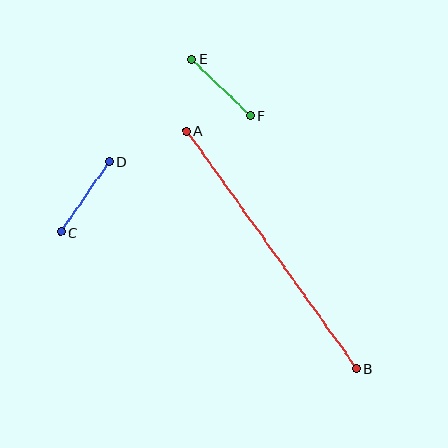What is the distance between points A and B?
The distance is approximately 292 pixels.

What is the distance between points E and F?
The distance is approximately 81 pixels.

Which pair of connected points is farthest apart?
Points A and B are farthest apart.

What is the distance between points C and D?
The distance is approximately 85 pixels.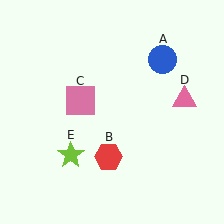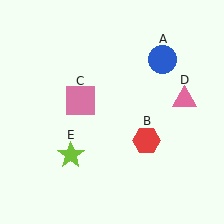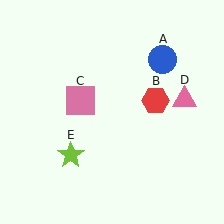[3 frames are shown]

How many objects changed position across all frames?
1 object changed position: red hexagon (object B).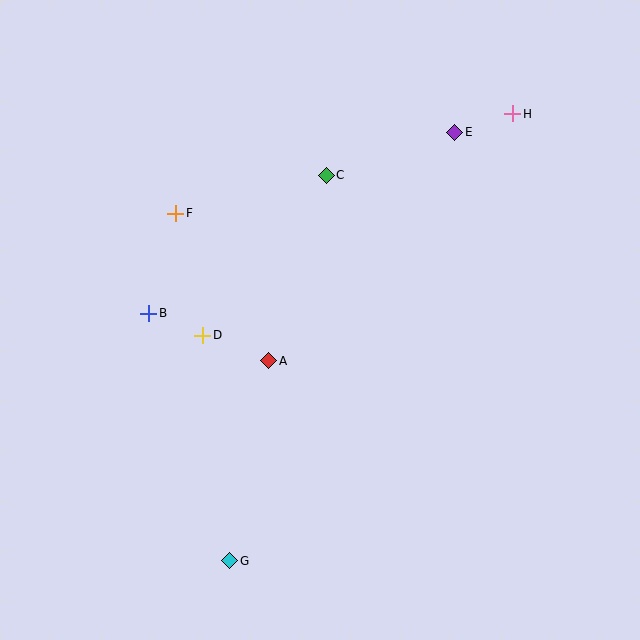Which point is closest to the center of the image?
Point A at (269, 361) is closest to the center.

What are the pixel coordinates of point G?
Point G is at (230, 561).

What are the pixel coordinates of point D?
Point D is at (203, 335).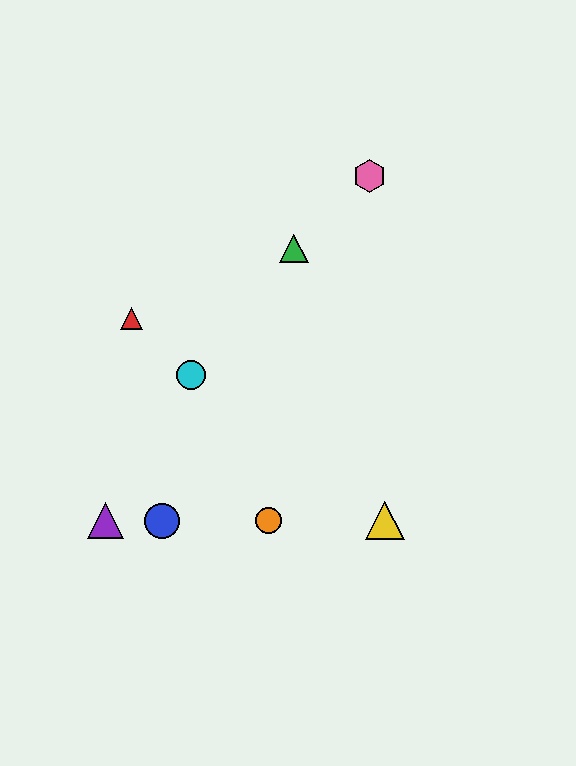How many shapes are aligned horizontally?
4 shapes (the blue circle, the yellow triangle, the purple triangle, the orange circle) are aligned horizontally.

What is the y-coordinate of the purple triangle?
The purple triangle is at y≈521.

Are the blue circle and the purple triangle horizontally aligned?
Yes, both are at y≈521.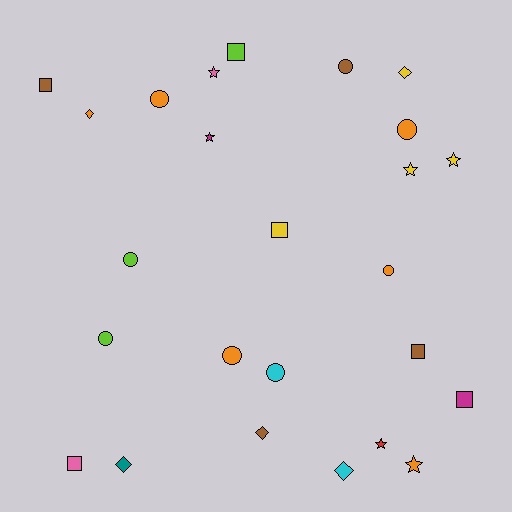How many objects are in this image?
There are 25 objects.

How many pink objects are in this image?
There are 2 pink objects.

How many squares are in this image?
There are 6 squares.